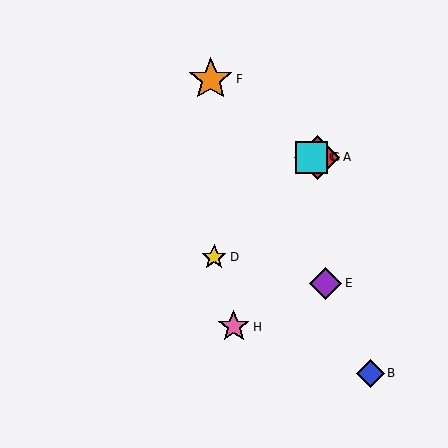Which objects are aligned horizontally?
Objects A, C, G are aligned horizontally.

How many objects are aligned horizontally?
3 objects (A, C, G) are aligned horizontally.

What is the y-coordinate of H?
Object H is at y≈327.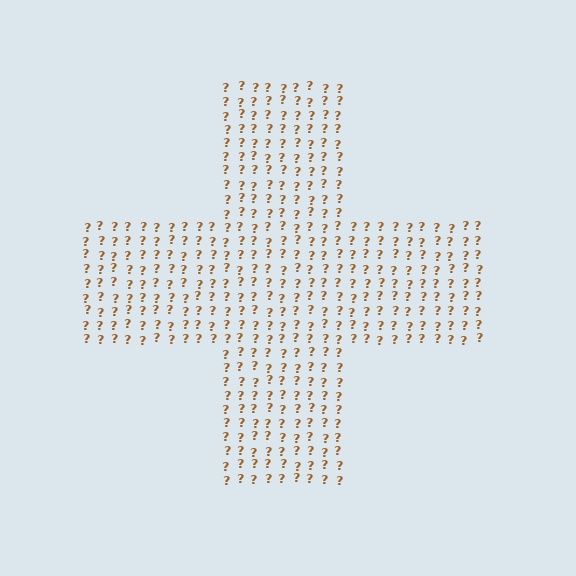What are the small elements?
The small elements are question marks.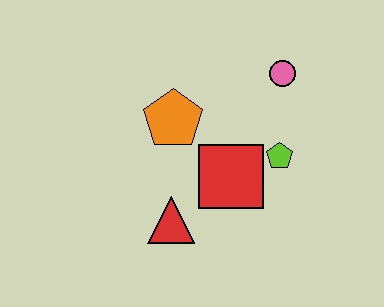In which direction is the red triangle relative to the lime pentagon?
The red triangle is to the left of the lime pentagon.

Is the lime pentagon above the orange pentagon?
No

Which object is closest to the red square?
The lime pentagon is closest to the red square.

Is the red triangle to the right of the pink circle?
No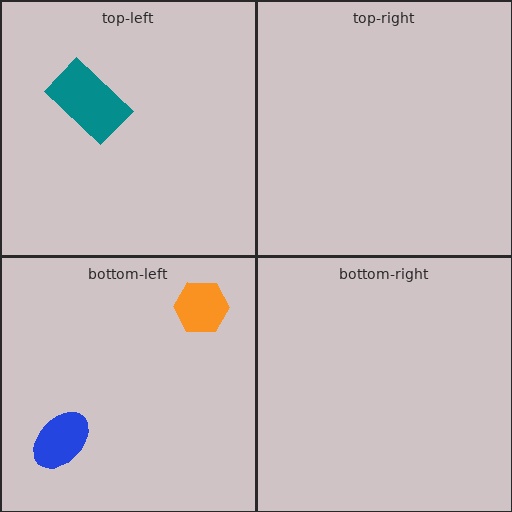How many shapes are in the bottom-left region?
2.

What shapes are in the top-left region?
The teal rectangle.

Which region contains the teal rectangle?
The top-left region.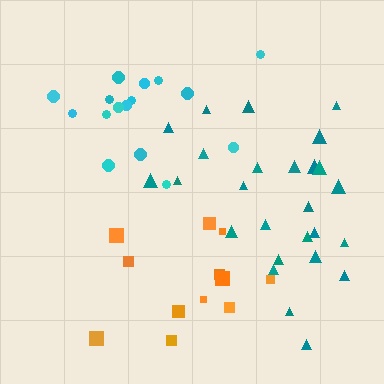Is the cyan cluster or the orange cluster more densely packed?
Cyan.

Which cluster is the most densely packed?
Cyan.